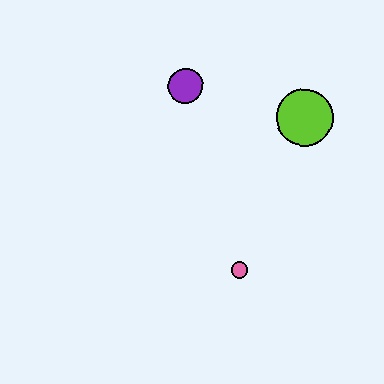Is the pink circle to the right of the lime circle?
No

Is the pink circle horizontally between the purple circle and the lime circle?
Yes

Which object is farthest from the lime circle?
The pink circle is farthest from the lime circle.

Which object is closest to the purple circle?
The lime circle is closest to the purple circle.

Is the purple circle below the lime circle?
No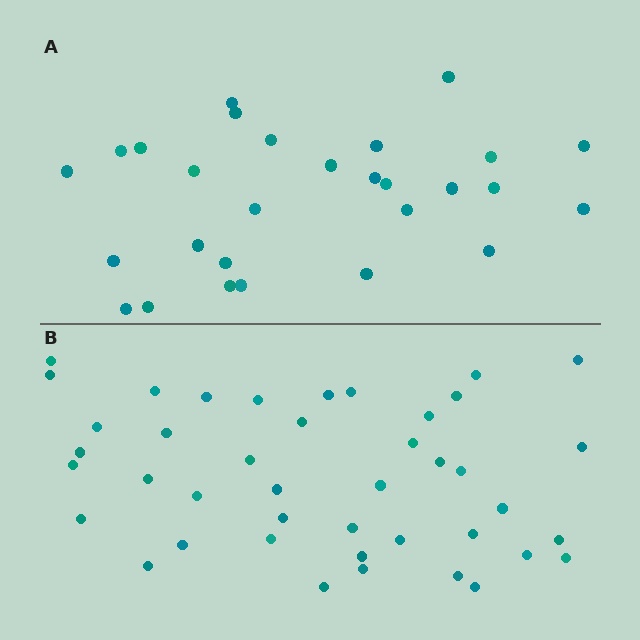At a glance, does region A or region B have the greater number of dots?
Region B (the bottom region) has more dots.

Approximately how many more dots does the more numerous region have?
Region B has approximately 15 more dots than region A.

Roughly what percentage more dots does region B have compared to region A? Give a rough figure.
About 50% more.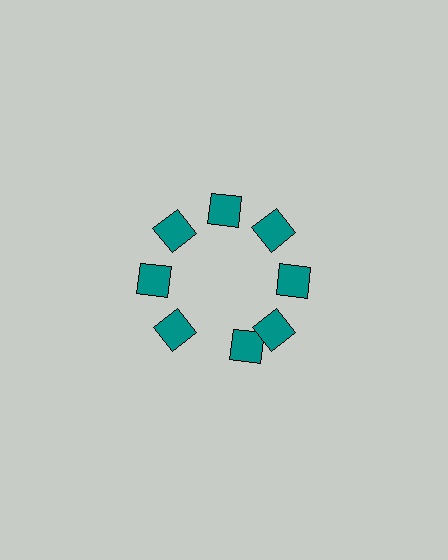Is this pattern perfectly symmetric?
No. The 8 teal diamonds are arranged in a ring, but one element near the 6 o'clock position is rotated out of alignment along the ring, breaking the 8-fold rotational symmetry.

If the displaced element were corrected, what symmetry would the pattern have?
It would have 8-fold rotational symmetry — the pattern would map onto itself every 45 degrees.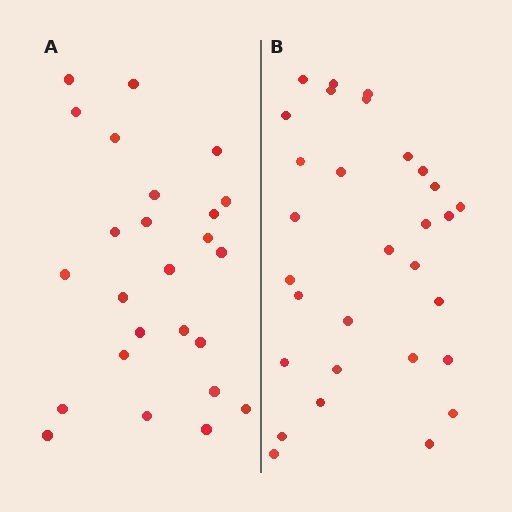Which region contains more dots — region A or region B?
Region B (the right region) has more dots.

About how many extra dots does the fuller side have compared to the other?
Region B has about 5 more dots than region A.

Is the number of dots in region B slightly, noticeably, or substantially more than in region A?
Region B has only slightly more — the two regions are fairly close. The ratio is roughly 1.2 to 1.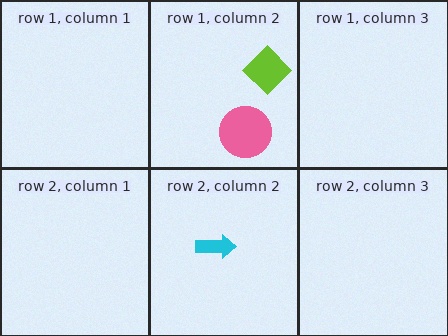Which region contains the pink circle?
The row 1, column 2 region.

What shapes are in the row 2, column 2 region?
The cyan arrow.